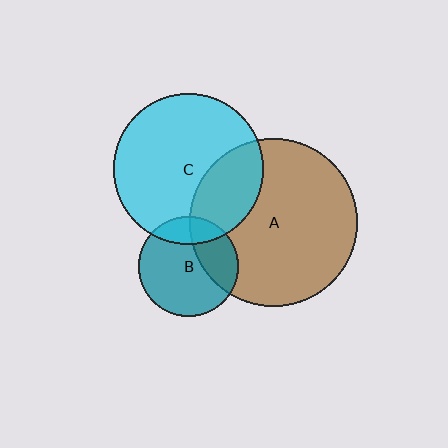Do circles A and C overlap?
Yes.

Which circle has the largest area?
Circle A (brown).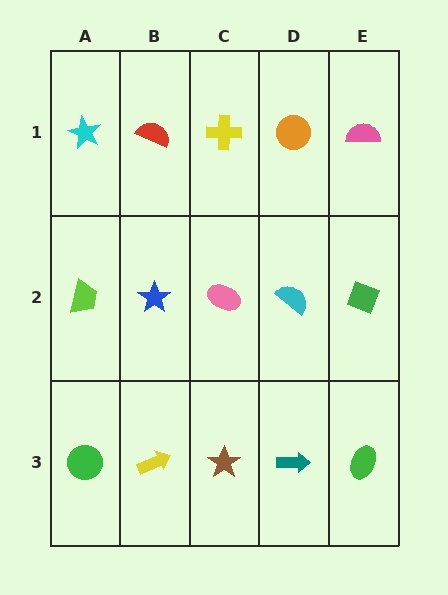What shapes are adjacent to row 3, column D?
A cyan semicircle (row 2, column D), a brown star (row 3, column C), a green ellipse (row 3, column E).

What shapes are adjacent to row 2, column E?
A pink semicircle (row 1, column E), a green ellipse (row 3, column E), a cyan semicircle (row 2, column D).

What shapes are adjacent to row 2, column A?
A cyan star (row 1, column A), a green circle (row 3, column A), a blue star (row 2, column B).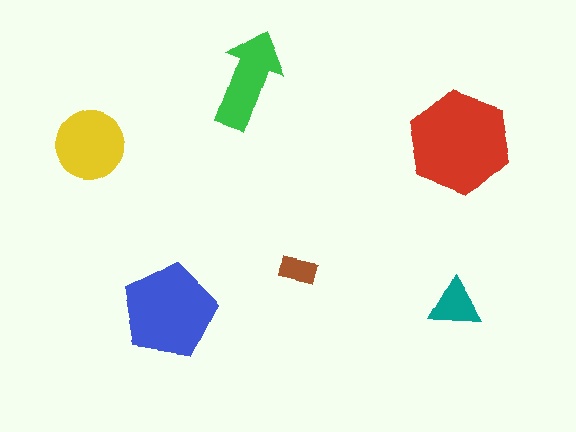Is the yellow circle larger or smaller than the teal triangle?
Larger.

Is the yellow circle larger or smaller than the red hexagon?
Smaller.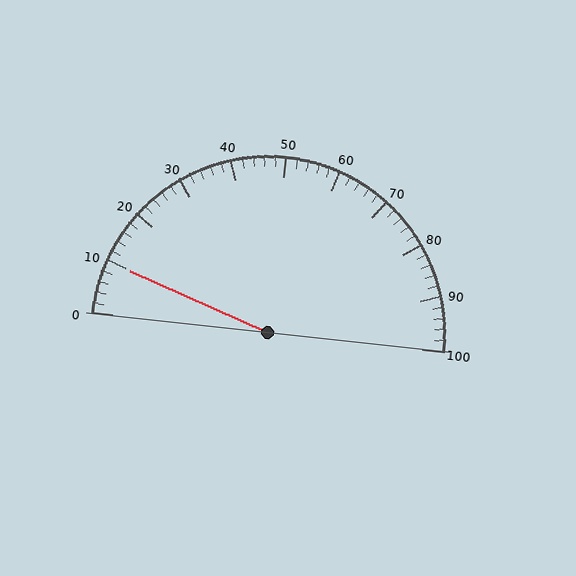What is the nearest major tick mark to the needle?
The nearest major tick mark is 10.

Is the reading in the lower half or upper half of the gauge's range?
The reading is in the lower half of the range (0 to 100).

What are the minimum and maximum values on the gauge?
The gauge ranges from 0 to 100.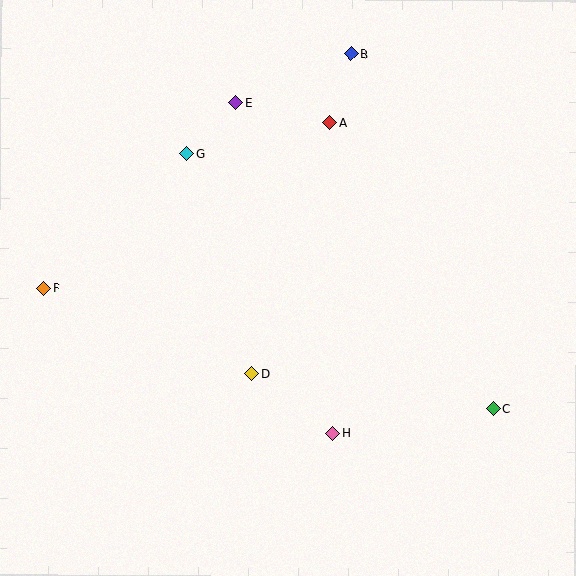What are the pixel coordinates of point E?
Point E is at (236, 102).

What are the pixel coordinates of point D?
Point D is at (252, 373).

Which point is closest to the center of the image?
Point D at (252, 373) is closest to the center.